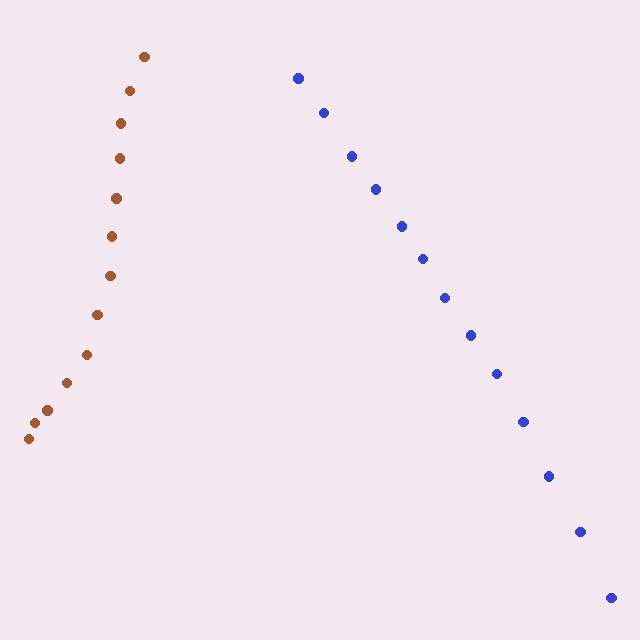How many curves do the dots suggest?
There are 2 distinct paths.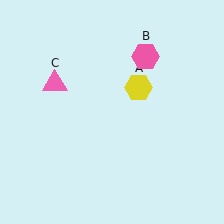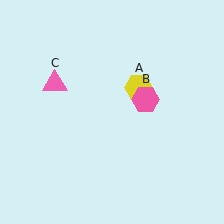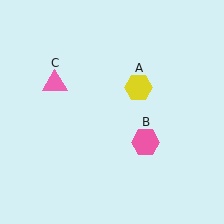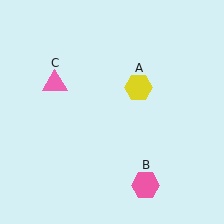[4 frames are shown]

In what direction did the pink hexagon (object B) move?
The pink hexagon (object B) moved down.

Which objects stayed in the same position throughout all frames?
Yellow hexagon (object A) and pink triangle (object C) remained stationary.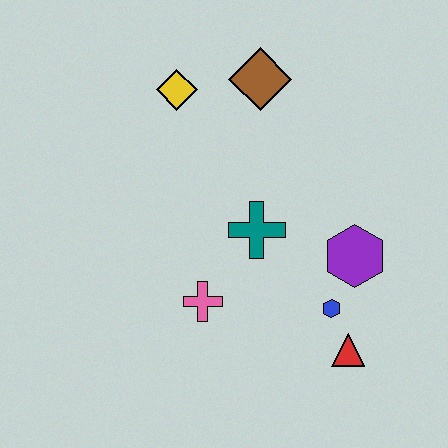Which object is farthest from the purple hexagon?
The yellow diamond is farthest from the purple hexagon.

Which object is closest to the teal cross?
The pink cross is closest to the teal cross.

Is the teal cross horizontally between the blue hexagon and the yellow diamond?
Yes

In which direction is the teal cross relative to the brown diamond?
The teal cross is below the brown diamond.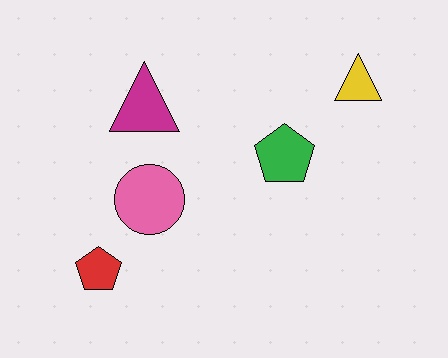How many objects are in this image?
There are 5 objects.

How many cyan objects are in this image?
There are no cyan objects.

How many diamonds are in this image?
There are no diamonds.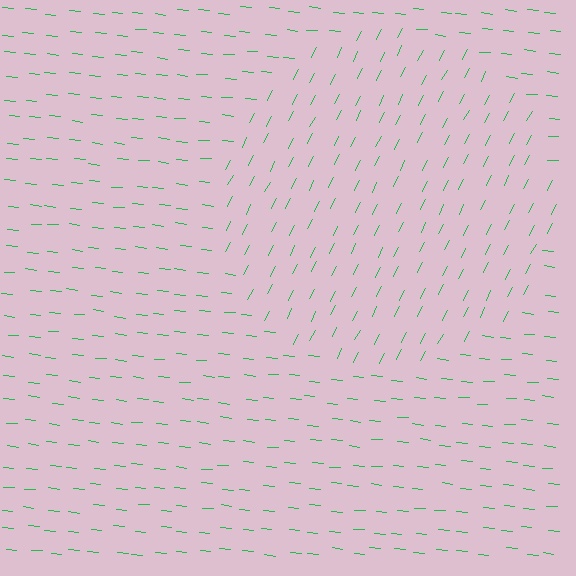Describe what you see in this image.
The image is filled with small green line segments. A circle region in the image has lines oriented differently from the surrounding lines, creating a visible texture boundary.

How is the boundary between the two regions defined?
The boundary is defined purely by a change in line orientation (approximately 68 degrees difference). All lines are the same color and thickness.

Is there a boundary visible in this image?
Yes, there is a texture boundary formed by a change in line orientation.